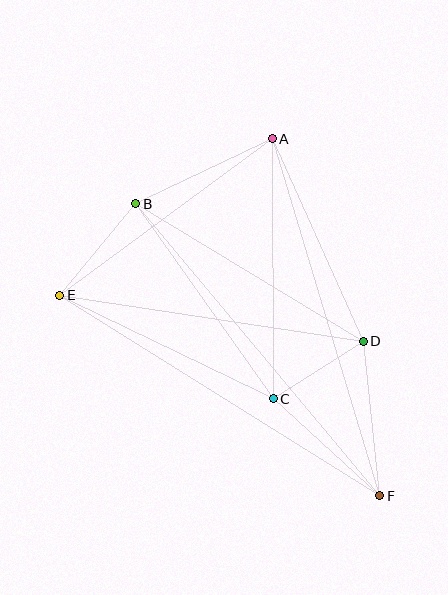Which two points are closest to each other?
Points C and D are closest to each other.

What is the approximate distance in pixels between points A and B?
The distance between A and B is approximately 151 pixels.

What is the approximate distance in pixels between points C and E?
The distance between C and E is approximately 237 pixels.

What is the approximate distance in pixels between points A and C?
The distance between A and C is approximately 260 pixels.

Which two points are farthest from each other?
Points B and F are farthest from each other.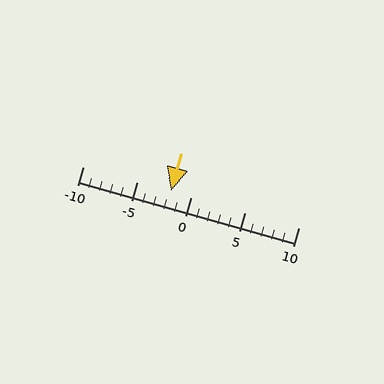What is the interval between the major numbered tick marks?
The major tick marks are spaced 5 units apart.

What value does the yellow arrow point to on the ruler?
The yellow arrow points to approximately -2.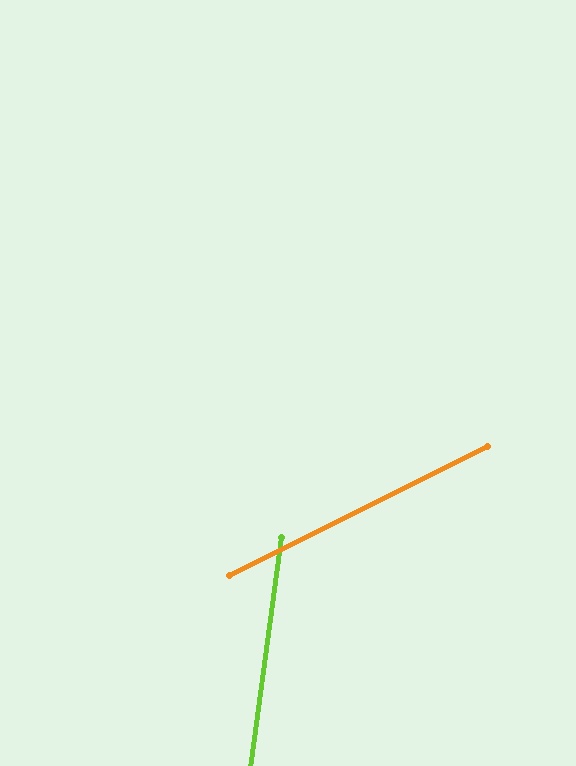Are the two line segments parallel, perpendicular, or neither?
Neither parallel nor perpendicular — they differ by about 56°.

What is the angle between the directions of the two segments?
Approximately 56 degrees.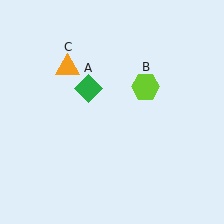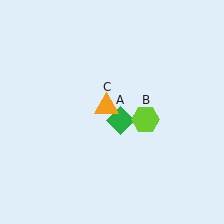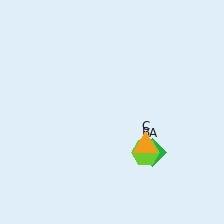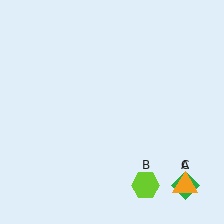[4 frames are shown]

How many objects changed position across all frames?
3 objects changed position: green diamond (object A), lime hexagon (object B), orange triangle (object C).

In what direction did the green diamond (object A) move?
The green diamond (object A) moved down and to the right.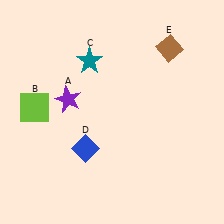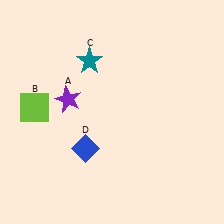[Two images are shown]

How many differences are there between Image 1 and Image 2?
There is 1 difference between the two images.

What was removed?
The brown diamond (E) was removed in Image 2.